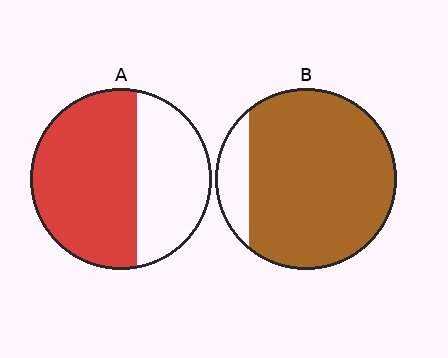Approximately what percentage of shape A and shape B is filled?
A is approximately 60% and B is approximately 85%.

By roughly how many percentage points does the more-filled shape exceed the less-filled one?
By roughly 25 percentage points (B over A).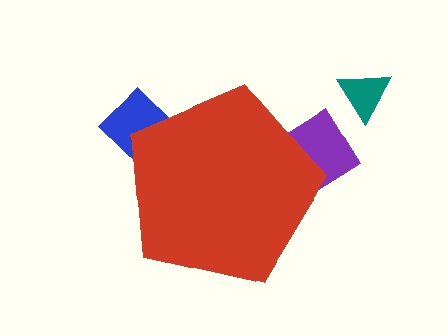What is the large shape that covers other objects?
A red pentagon.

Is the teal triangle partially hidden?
No, the teal triangle is fully visible.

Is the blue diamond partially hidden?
Yes, the blue diamond is partially hidden behind the red pentagon.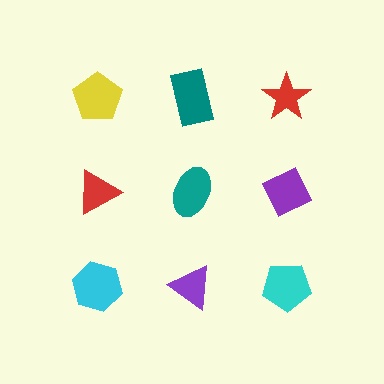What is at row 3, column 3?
A cyan pentagon.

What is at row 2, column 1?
A red triangle.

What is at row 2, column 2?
A teal ellipse.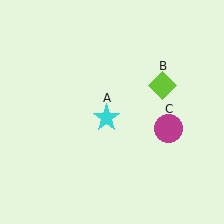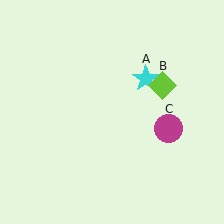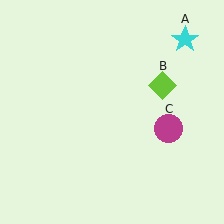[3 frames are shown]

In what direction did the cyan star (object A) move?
The cyan star (object A) moved up and to the right.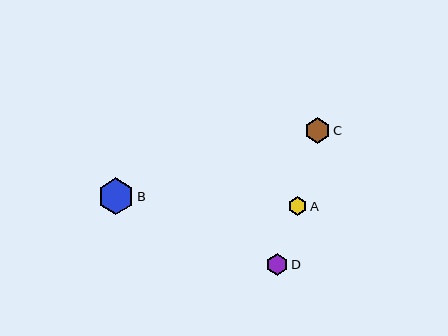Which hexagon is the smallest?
Hexagon A is the smallest with a size of approximately 19 pixels.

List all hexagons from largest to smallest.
From largest to smallest: B, C, D, A.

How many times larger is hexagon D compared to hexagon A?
Hexagon D is approximately 1.1 times the size of hexagon A.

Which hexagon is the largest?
Hexagon B is the largest with a size of approximately 37 pixels.